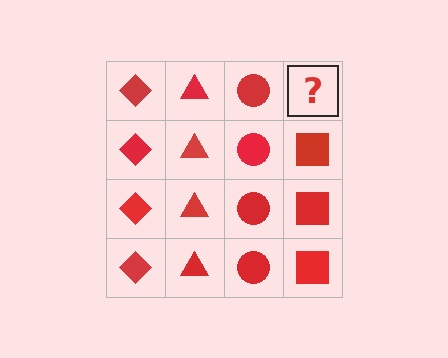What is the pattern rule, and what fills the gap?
The rule is that each column has a consistent shape. The gap should be filled with a red square.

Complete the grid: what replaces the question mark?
The question mark should be replaced with a red square.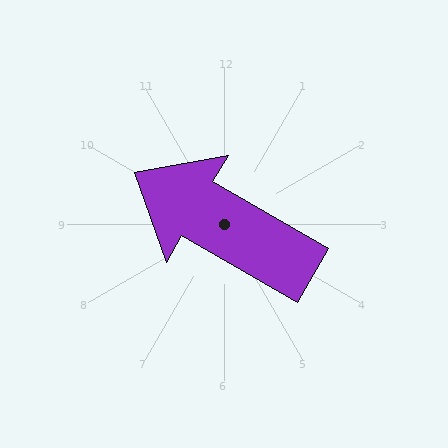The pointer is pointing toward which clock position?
Roughly 10 o'clock.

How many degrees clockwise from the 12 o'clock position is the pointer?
Approximately 300 degrees.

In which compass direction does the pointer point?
Northwest.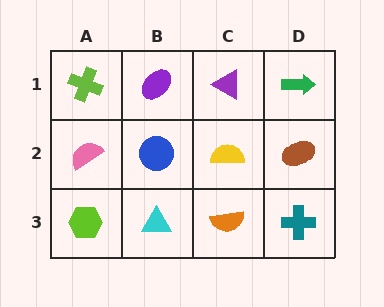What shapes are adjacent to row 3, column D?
A brown ellipse (row 2, column D), an orange semicircle (row 3, column C).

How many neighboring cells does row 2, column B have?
4.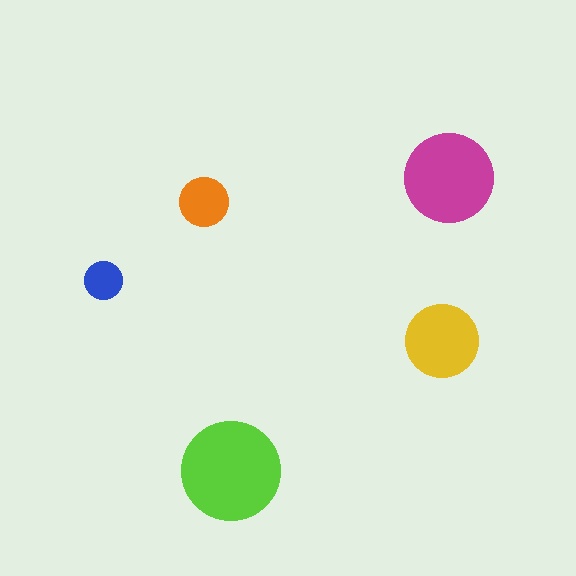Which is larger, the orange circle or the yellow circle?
The yellow one.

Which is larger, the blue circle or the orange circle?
The orange one.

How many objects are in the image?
There are 5 objects in the image.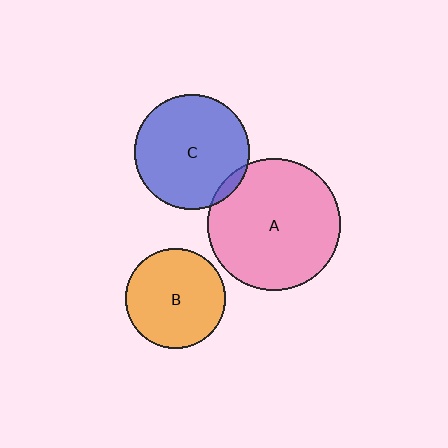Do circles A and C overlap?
Yes.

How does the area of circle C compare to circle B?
Approximately 1.3 times.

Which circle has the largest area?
Circle A (pink).